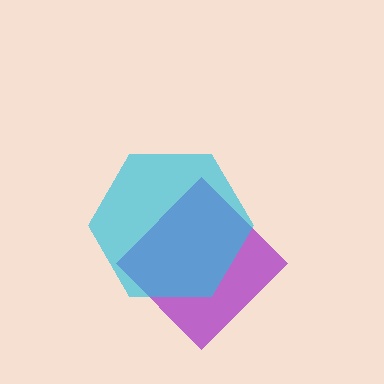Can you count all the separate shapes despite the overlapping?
Yes, there are 2 separate shapes.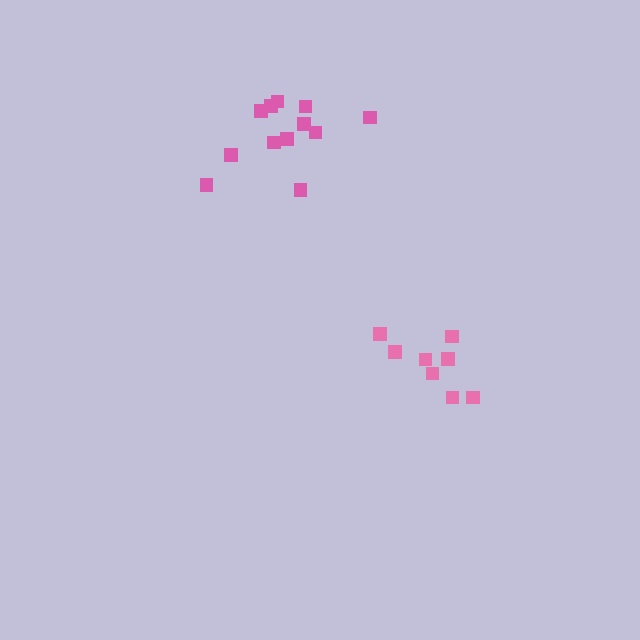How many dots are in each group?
Group 1: 12 dots, Group 2: 8 dots (20 total).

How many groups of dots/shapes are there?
There are 2 groups.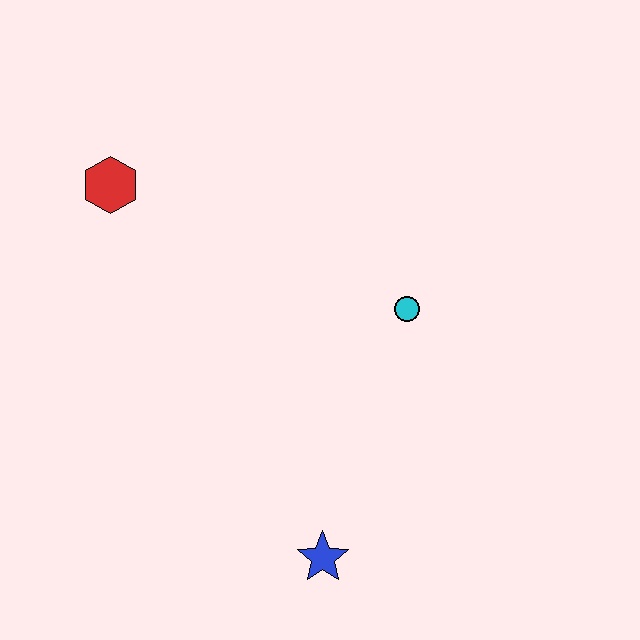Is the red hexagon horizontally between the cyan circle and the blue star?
No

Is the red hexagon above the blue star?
Yes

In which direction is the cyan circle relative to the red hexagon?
The cyan circle is to the right of the red hexagon.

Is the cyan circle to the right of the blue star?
Yes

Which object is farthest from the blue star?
The red hexagon is farthest from the blue star.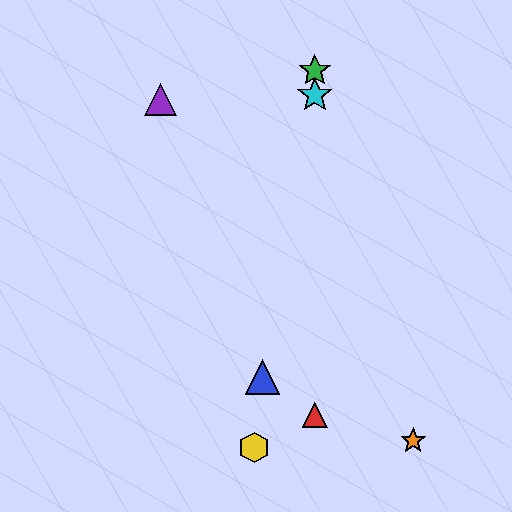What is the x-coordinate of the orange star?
The orange star is at x≈413.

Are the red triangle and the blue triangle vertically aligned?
No, the red triangle is at x≈315 and the blue triangle is at x≈262.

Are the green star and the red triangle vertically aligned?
Yes, both are at x≈315.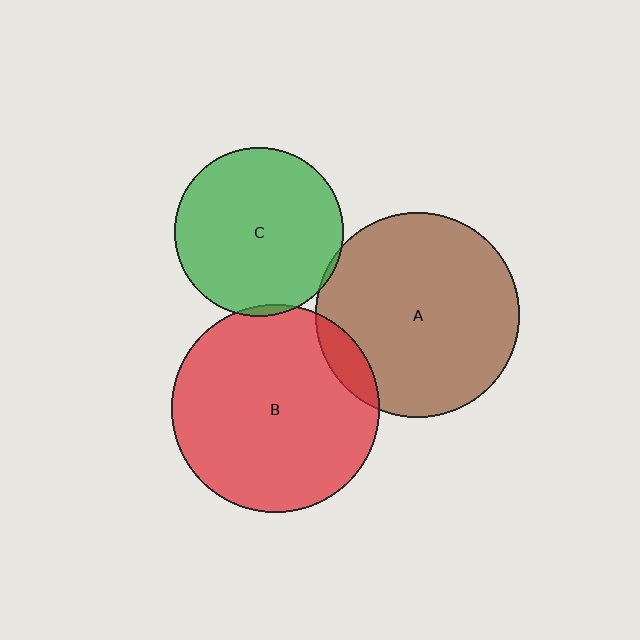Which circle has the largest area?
Circle B (red).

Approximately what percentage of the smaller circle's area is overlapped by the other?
Approximately 5%.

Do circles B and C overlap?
Yes.